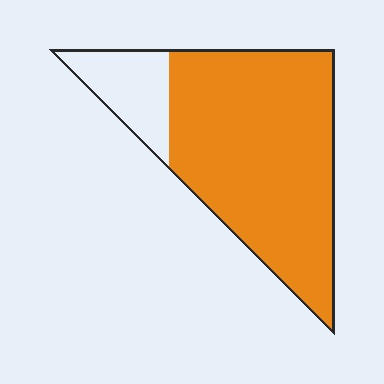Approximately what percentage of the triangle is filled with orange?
Approximately 80%.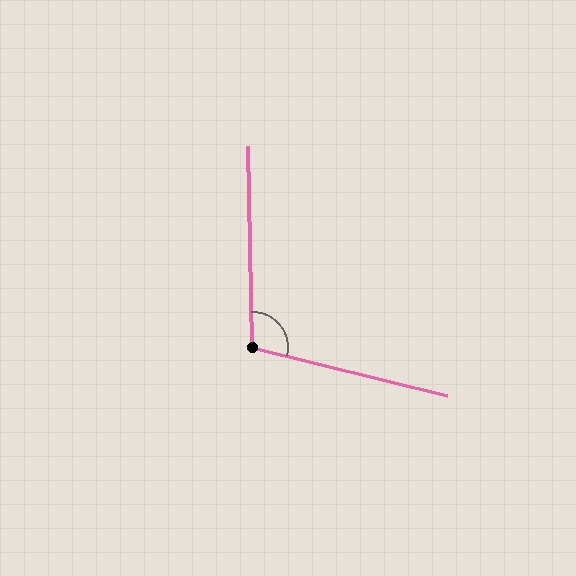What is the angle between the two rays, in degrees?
Approximately 105 degrees.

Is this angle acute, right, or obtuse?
It is obtuse.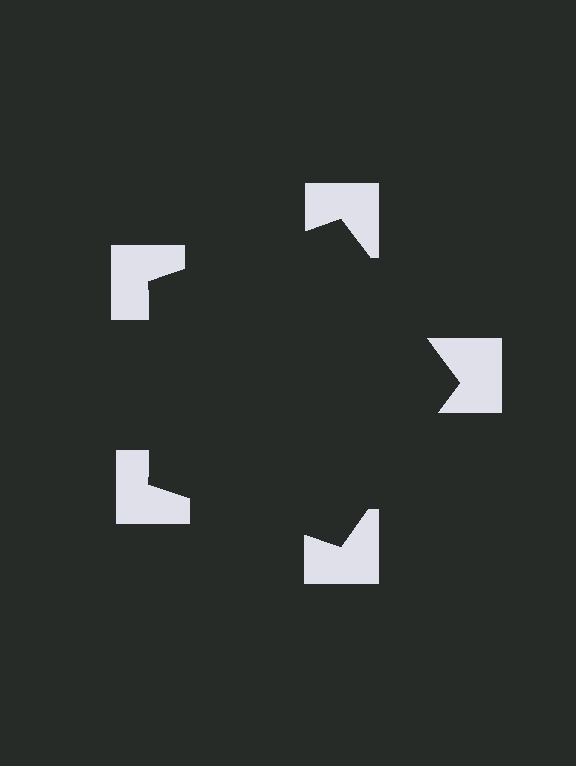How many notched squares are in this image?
There are 5 — one at each vertex of the illusory pentagon.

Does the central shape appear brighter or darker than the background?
It typically appears slightly darker than the background, even though no actual brightness change is drawn.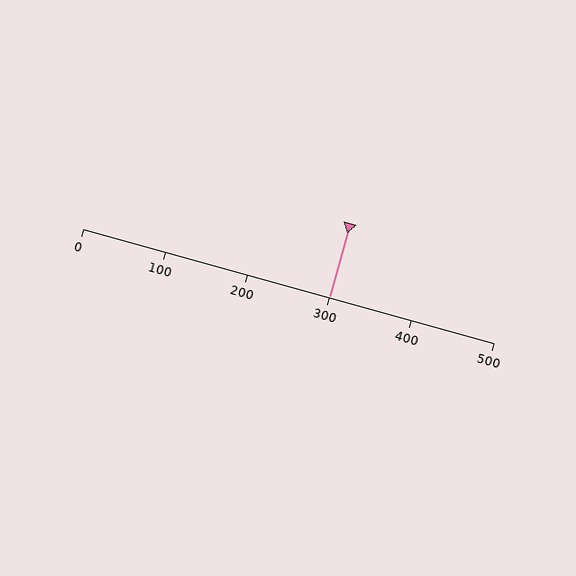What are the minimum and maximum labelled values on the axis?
The axis runs from 0 to 500.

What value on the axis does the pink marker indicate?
The marker indicates approximately 300.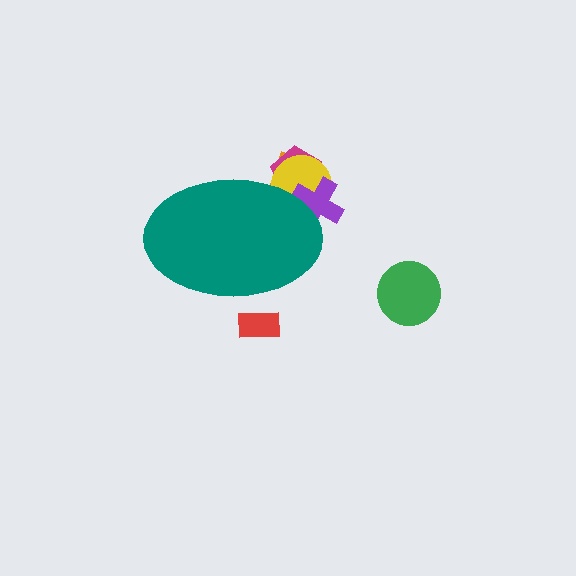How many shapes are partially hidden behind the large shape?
5 shapes are partially hidden.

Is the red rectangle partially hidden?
Yes, the red rectangle is partially hidden behind the teal ellipse.